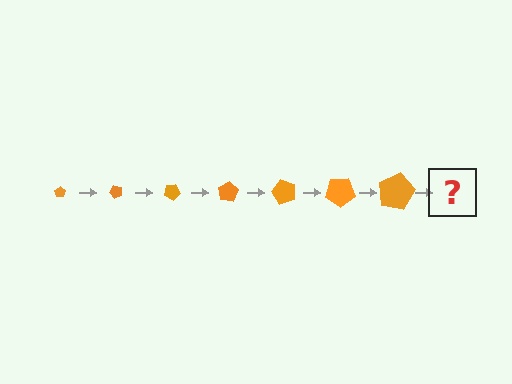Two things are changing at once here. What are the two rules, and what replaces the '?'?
The two rules are that the pentagon grows larger each step and it rotates 50 degrees each step. The '?' should be a pentagon, larger than the previous one and rotated 350 degrees from the start.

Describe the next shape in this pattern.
It should be a pentagon, larger than the previous one and rotated 350 degrees from the start.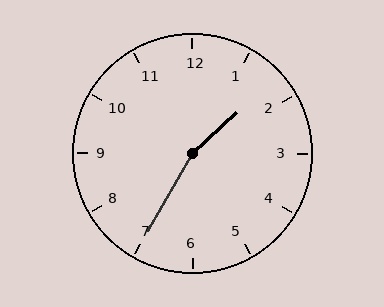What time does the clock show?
1:35.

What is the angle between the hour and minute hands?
Approximately 162 degrees.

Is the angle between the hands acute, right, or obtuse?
It is obtuse.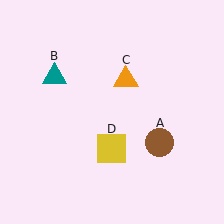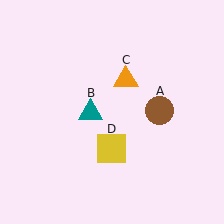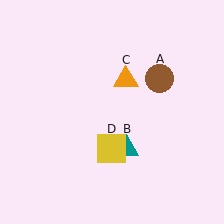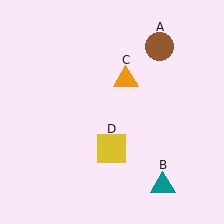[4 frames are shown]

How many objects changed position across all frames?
2 objects changed position: brown circle (object A), teal triangle (object B).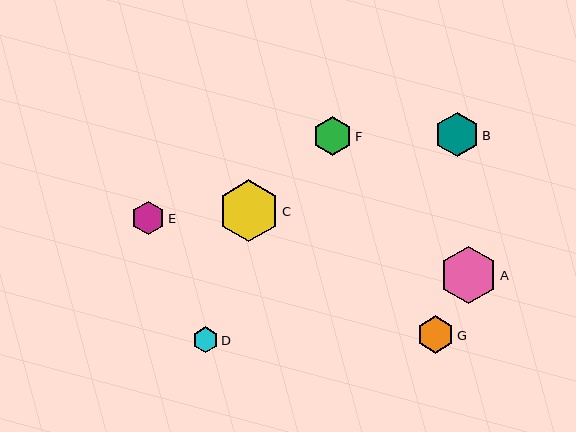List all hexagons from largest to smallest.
From largest to smallest: C, A, B, F, G, E, D.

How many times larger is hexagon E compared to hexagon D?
Hexagon E is approximately 1.3 times the size of hexagon D.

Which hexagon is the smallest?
Hexagon D is the smallest with a size of approximately 26 pixels.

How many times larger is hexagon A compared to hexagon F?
Hexagon A is approximately 1.5 times the size of hexagon F.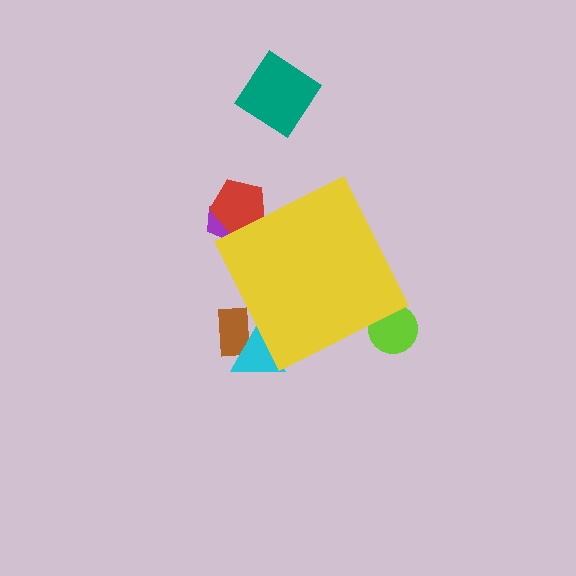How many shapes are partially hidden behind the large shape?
5 shapes are partially hidden.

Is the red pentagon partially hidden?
Yes, the red pentagon is partially hidden behind the yellow diamond.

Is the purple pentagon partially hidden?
Yes, the purple pentagon is partially hidden behind the yellow diamond.